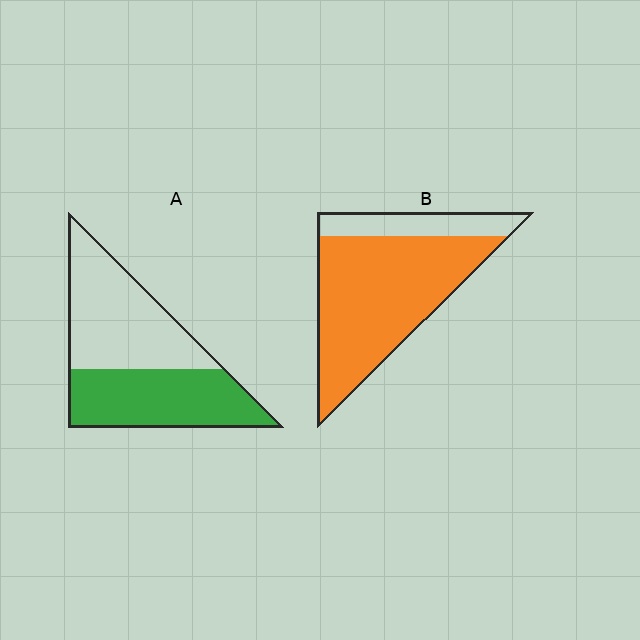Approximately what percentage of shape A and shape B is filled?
A is approximately 45% and B is approximately 80%.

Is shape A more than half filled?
Roughly half.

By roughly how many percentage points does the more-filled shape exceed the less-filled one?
By roughly 30 percentage points (B over A).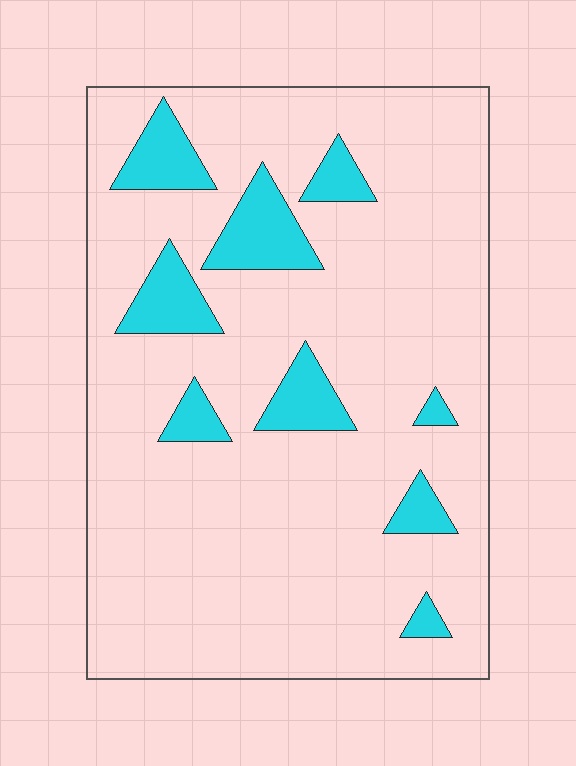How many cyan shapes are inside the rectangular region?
9.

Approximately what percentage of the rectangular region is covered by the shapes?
Approximately 15%.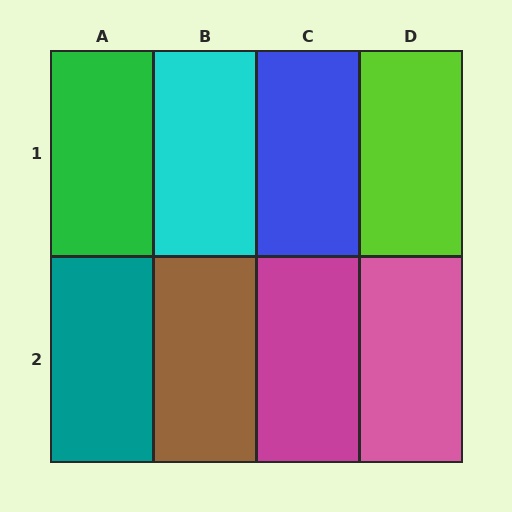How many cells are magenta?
1 cell is magenta.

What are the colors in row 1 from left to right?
Green, cyan, blue, lime.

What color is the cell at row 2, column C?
Magenta.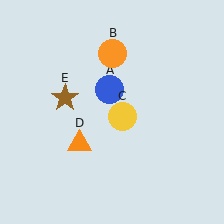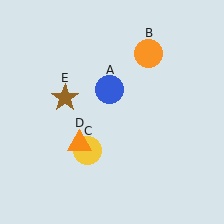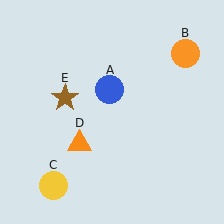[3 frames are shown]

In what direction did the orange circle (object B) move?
The orange circle (object B) moved right.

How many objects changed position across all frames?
2 objects changed position: orange circle (object B), yellow circle (object C).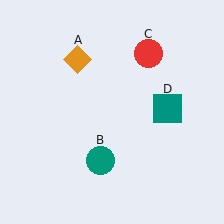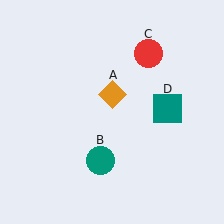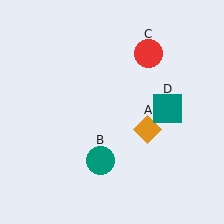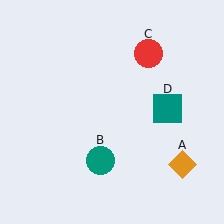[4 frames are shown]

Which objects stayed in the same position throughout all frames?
Teal circle (object B) and red circle (object C) and teal square (object D) remained stationary.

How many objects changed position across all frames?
1 object changed position: orange diamond (object A).